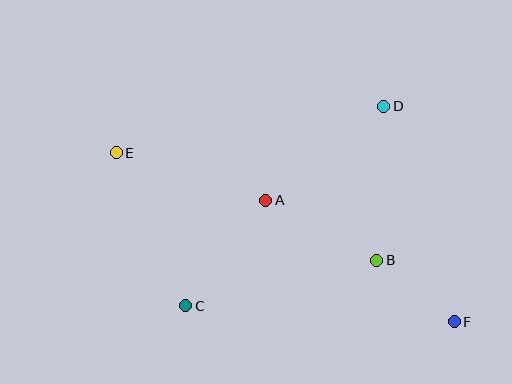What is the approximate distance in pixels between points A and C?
The distance between A and C is approximately 133 pixels.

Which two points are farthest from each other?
Points E and F are farthest from each other.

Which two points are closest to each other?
Points B and F are closest to each other.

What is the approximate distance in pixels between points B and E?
The distance between B and E is approximately 281 pixels.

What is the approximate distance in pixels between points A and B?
The distance between A and B is approximately 126 pixels.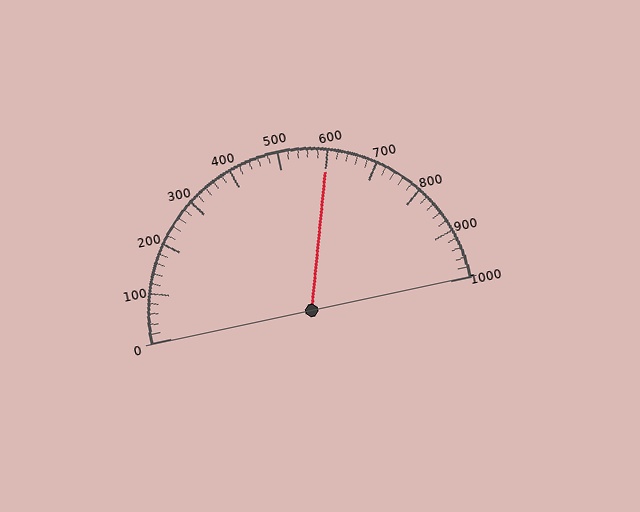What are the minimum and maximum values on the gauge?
The gauge ranges from 0 to 1000.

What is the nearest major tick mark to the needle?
The nearest major tick mark is 600.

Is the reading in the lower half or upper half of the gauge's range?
The reading is in the upper half of the range (0 to 1000).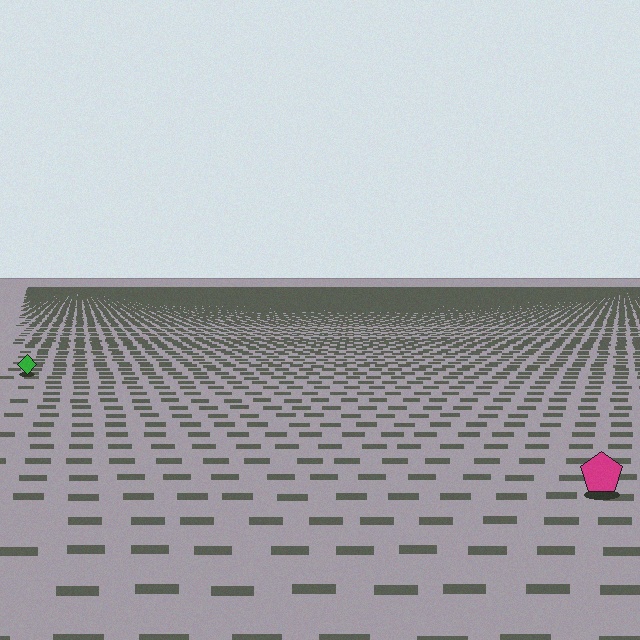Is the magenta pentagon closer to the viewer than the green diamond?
Yes. The magenta pentagon is closer — you can tell from the texture gradient: the ground texture is coarser near it.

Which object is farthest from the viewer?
The green diamond is farthest from the viewer. It appears smaller and the ground texture around it is denser.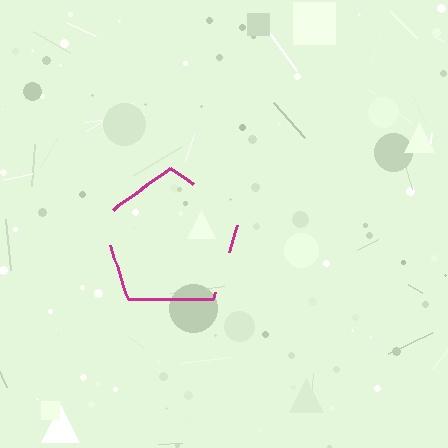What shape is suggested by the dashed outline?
The dashed outline suggests a pentagon.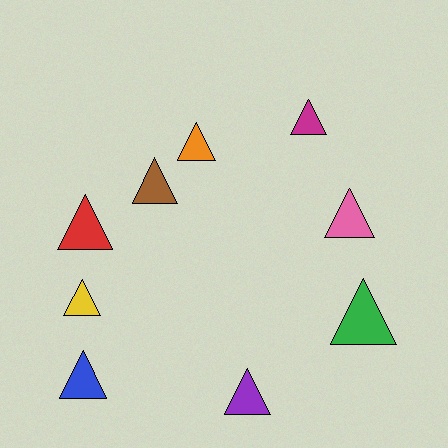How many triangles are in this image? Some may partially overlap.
There are 9 triangles.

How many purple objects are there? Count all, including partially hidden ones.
There is 1 purple object.